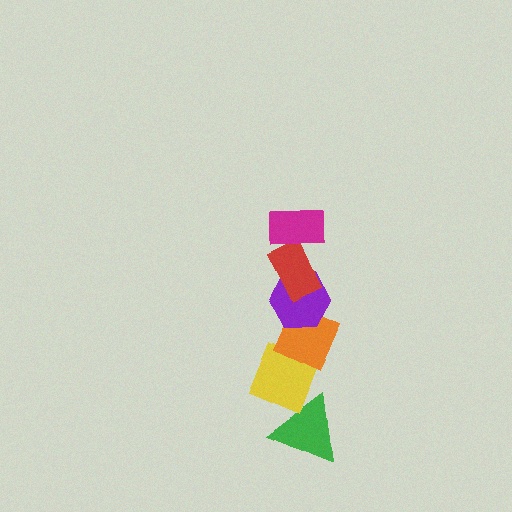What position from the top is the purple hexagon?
The purple hexagon is 3rd from the top.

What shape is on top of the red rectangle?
The magenta rectangle is on top of the red rectangle.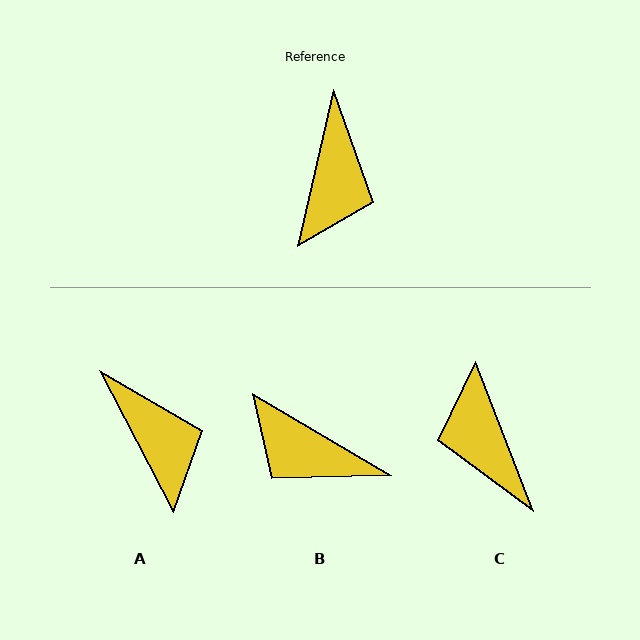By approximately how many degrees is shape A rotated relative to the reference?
Approximately 40 degrees counter-clockwise.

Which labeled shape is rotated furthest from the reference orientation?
C, about 146 degrees away.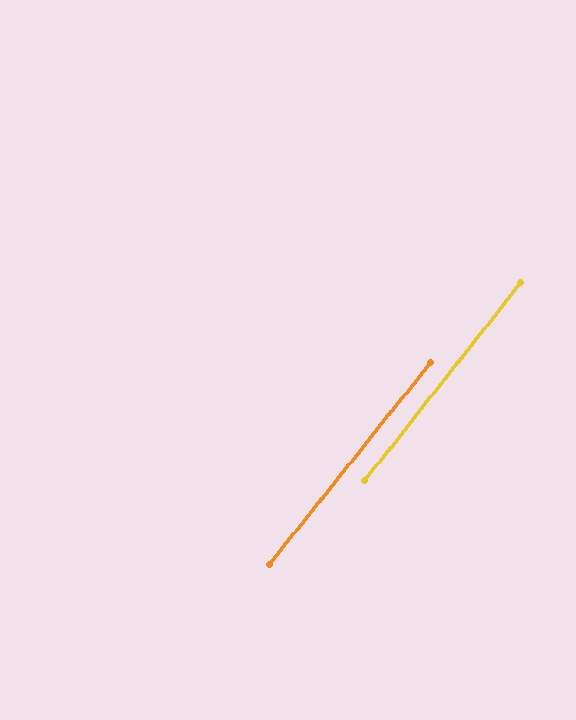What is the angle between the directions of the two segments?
Approximately 1 degree.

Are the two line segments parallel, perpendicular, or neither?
Parallel — their directions differ by only 0.6°.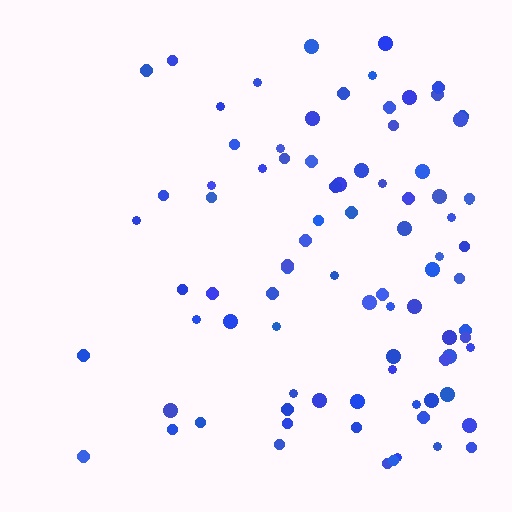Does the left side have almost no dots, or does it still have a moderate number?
Still a moderate number, just noticeably fewer than the right.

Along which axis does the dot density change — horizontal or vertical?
Horizontal.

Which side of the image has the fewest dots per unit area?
The left.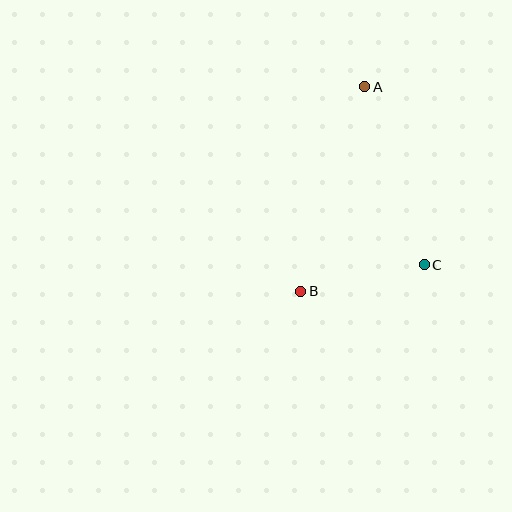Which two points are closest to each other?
Points B and C are closest to each other.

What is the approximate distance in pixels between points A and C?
The distance between A and C is approximately 188 pixels.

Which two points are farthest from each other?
Points A and B are farthest from each other.